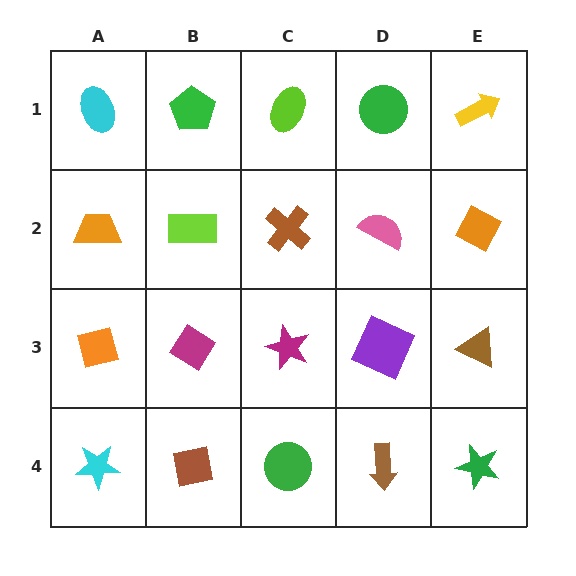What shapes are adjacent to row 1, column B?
A lime rectangle (row 2, column B), a cyan ellipse (row 1, column A), a lime ellipse (row 1, column C).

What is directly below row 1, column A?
An orange trapezoid.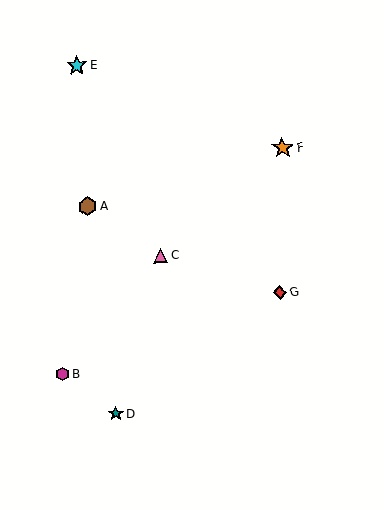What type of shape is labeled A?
Shape A is a brown hexagon.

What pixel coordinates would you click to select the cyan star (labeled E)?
Click at (77, 65) to select the cyan star E.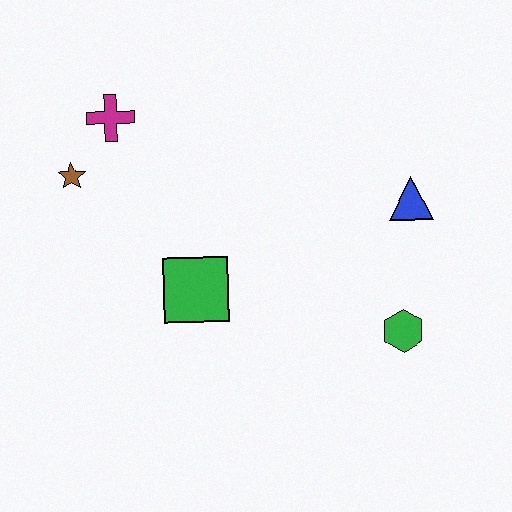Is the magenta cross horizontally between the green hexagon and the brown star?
Yes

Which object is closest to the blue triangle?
The green hexagon is closest to the blue triangle.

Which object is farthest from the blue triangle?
The brown star is farthest from the blue triangle.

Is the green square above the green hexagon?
Yes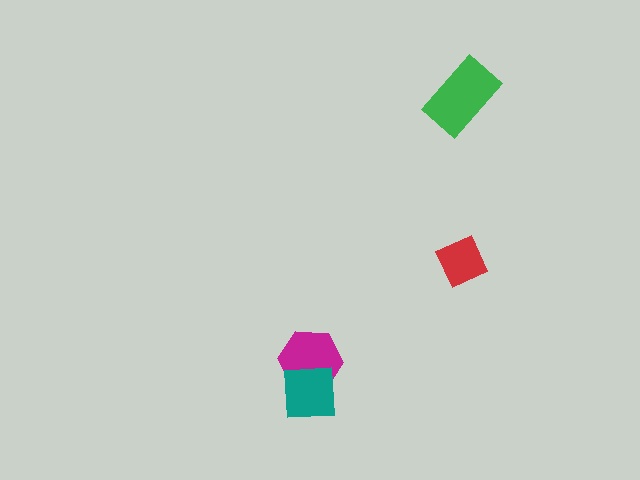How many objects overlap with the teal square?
1 object overlaps with the teal square.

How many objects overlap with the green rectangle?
0 objects overlap with the green rectangle.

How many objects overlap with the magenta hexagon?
1 object overlaps with the magenta hexagon.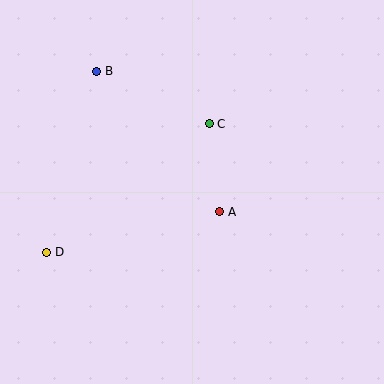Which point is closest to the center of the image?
Point A at (220, 212) is closest to the center.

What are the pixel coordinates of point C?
Point C is at (209, 124).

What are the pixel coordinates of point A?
Point A is at (220, 212).